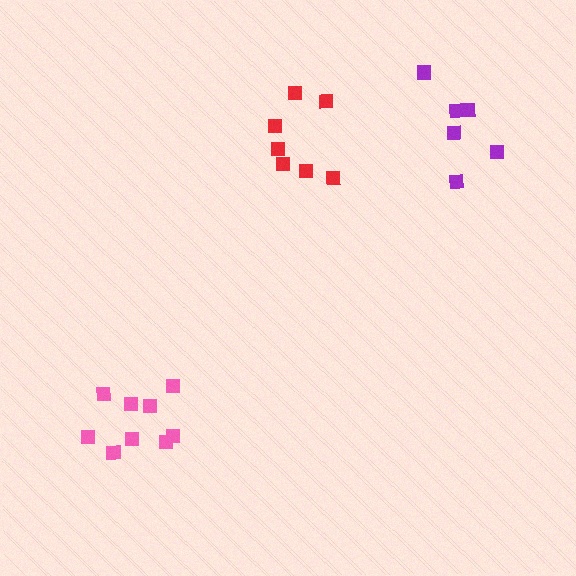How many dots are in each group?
Group 1: 7 dots, Group 2: 9 dots, Group 3: 6 dots (22 total).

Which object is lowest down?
The pink cluster is bottommost.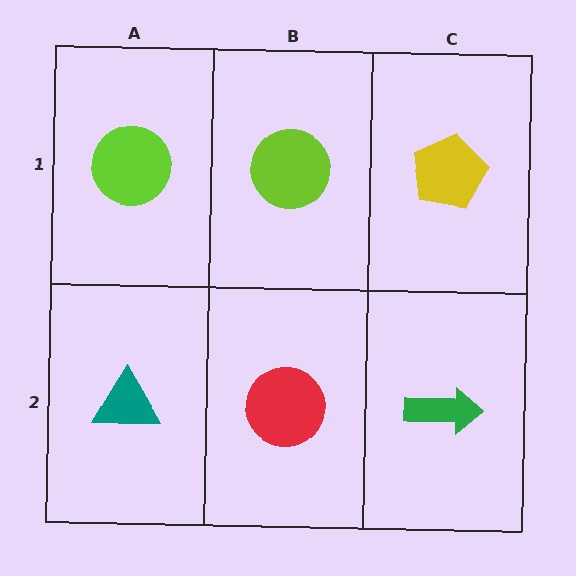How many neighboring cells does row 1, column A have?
2.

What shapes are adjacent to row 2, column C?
A yellow pentagon (row 1, column C), a red circle (row 2, column B).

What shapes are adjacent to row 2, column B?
A lime circle (row 1, column B), a teal triangle (row 2, column A), a green arrow (row 2, column C).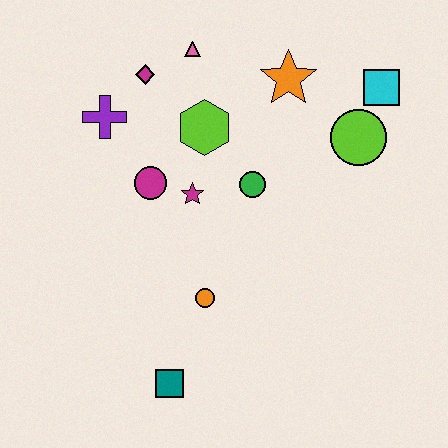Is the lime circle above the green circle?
Yes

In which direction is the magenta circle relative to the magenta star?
The magenta circle is to the left of the magenta star.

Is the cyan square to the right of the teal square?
Yes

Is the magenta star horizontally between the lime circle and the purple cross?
Yes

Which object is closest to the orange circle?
The teal square is closest to the orange circle.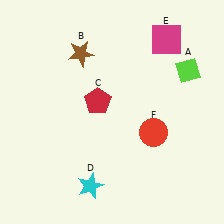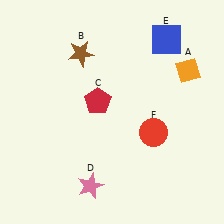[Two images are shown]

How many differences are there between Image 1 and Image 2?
There are 3 differences between the two images.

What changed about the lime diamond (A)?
In Image 1, A is lime. In Image 2, it changed to orange.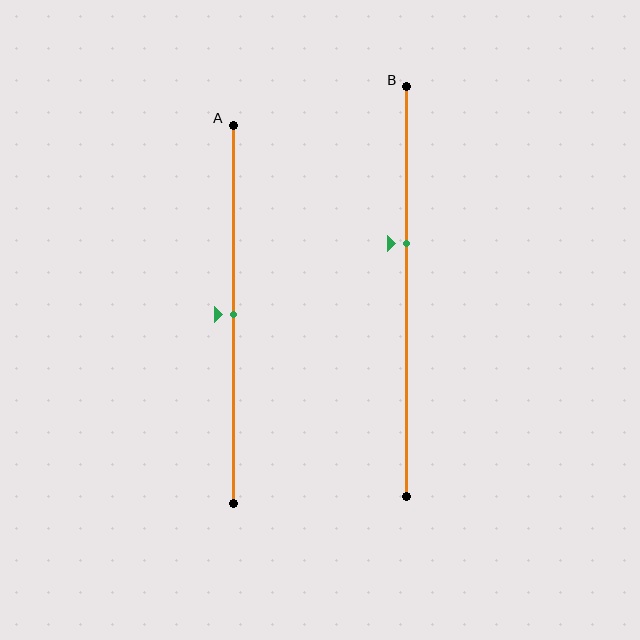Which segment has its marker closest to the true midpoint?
Segment A has its marker closest to the true midpoint.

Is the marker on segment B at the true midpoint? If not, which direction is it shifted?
No, the marker on segment B is shifted upward by about 12% of the segment length.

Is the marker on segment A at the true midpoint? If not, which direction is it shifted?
Yes, the marker on segment A is at the true midpoint.